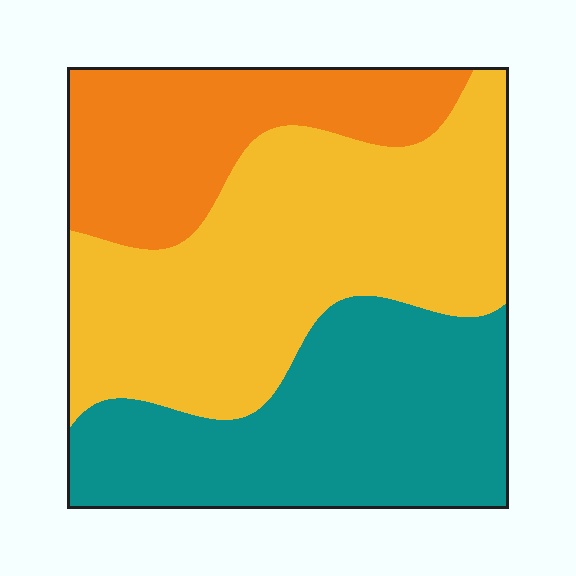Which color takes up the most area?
Yellow, at roughly 45%.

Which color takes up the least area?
Orange, at roughly 20%.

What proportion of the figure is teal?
Teal takes up about one third (1/3) of the figure.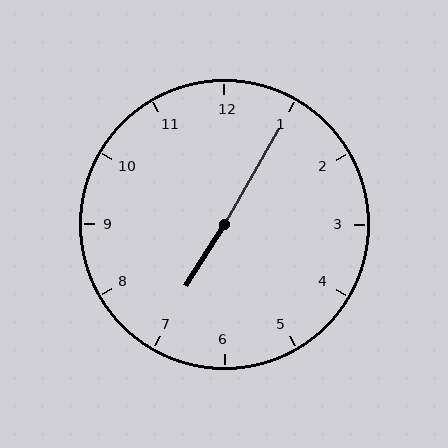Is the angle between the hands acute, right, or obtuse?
It is obtuse.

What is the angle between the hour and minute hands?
Approximately 178 degrees.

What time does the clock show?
7:05.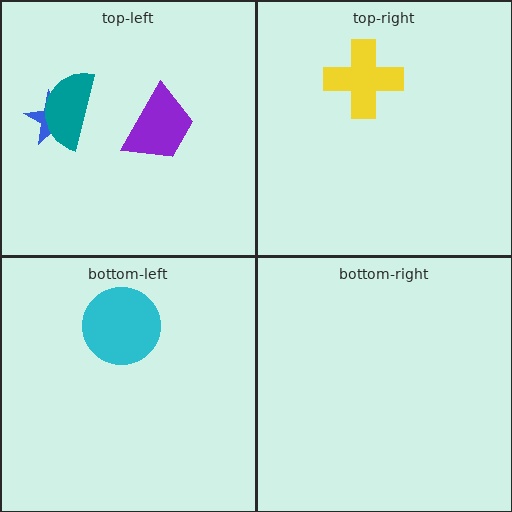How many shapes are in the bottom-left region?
1.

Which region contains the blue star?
The top-left region.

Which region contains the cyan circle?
The bottom-left region.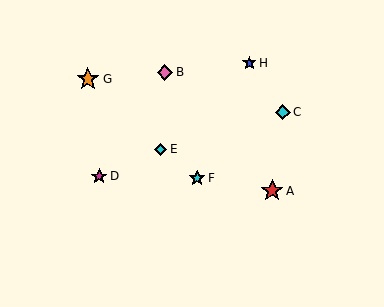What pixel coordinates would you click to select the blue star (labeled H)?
Click at (249, 63) to select the blue star H.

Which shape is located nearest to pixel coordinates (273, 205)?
The red star (labeled A) at (272, 191) is nearest to that location.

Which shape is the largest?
The orange star (labeled G) is the largest.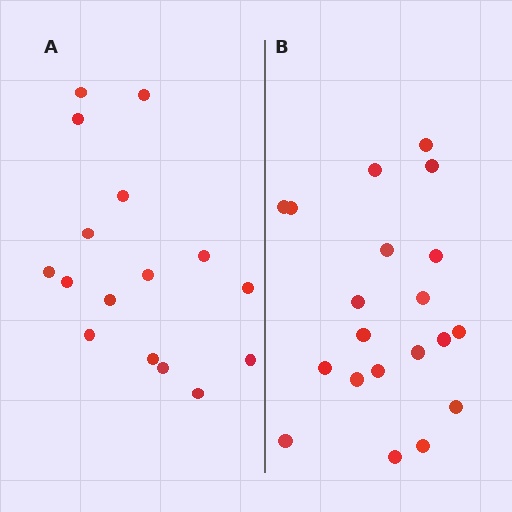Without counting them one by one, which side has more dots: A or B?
Region B (the right region) has more dots.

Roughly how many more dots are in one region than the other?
Region B has about 4 more dots than region A.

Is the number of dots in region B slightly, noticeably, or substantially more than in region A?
Region B has noticeably more, but not dramatically so. The ratio is roughly 1.2 to 1.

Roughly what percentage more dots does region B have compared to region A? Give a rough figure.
About 25% more.